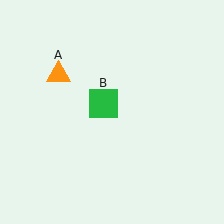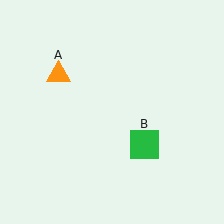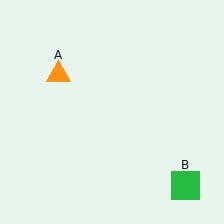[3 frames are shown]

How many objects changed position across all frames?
1 object changed position: green square (object B).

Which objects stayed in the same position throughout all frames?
Orange triangle (object A) remained stationary.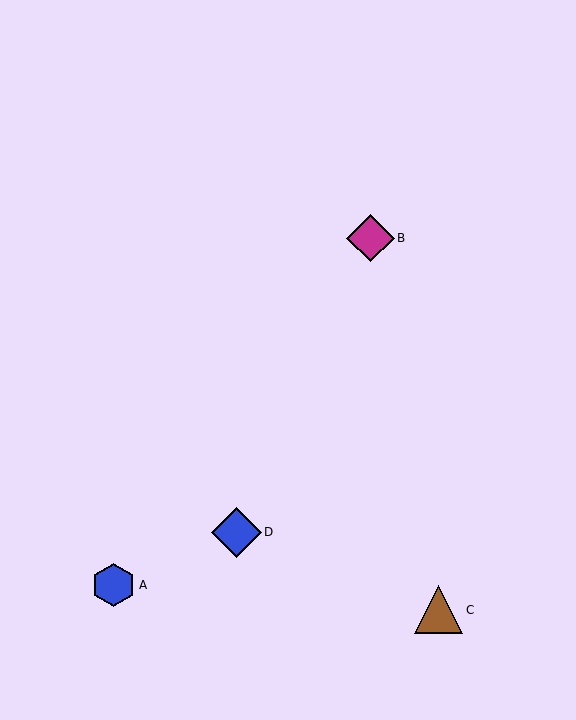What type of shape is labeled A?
Shape A is a blue hexagon.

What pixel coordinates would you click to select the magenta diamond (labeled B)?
Click at (371, 238) to select the magenta diamond B.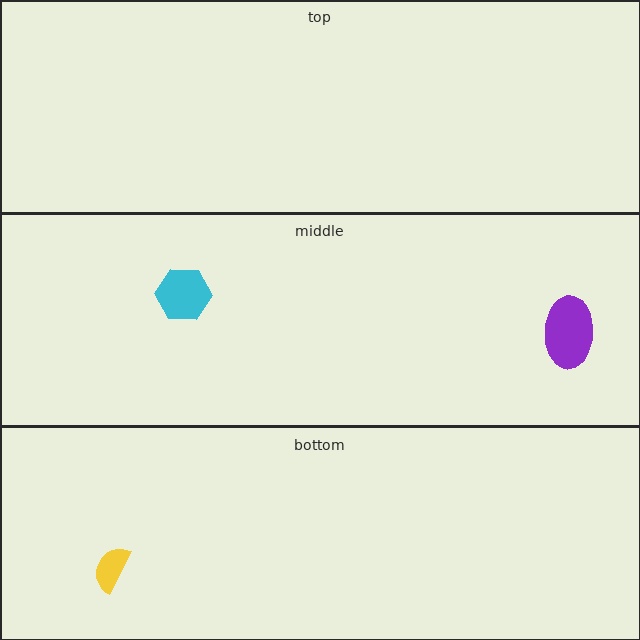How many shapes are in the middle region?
2.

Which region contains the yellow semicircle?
The bottom region.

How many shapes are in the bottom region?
1.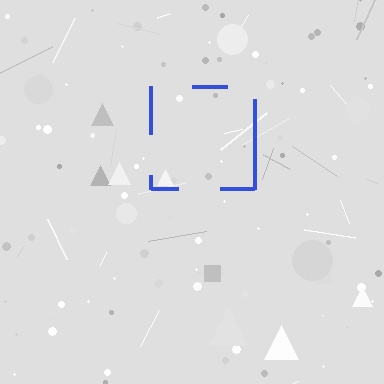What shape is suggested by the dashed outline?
The dashed outline suggests a square.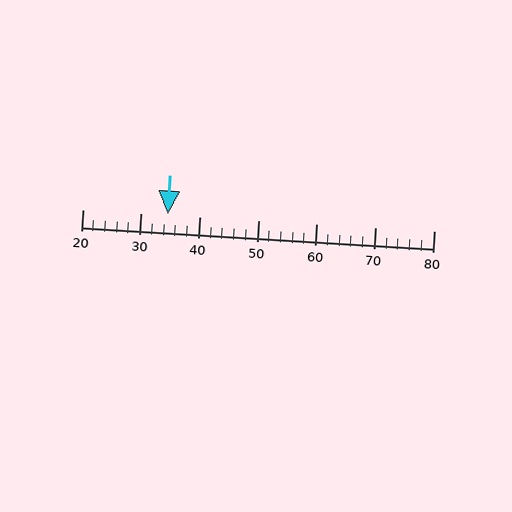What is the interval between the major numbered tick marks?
The major tick marks are spaced 10 units apart.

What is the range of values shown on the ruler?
The ruler shows values from 20 to 80.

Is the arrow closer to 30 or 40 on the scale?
The arrow is closer to 30.